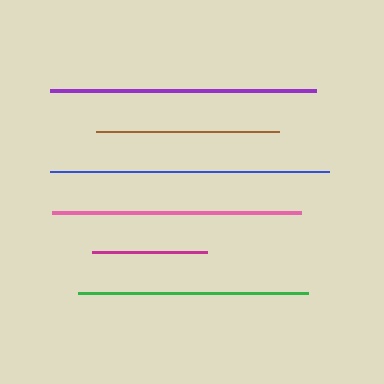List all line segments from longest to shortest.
From longest to shortest: blue, purple, pink, green, brown, magenta.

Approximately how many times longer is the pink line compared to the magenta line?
The pink line is approximately 2.2 times the length of the magenta line.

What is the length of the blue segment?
The blue segment is approximately 278 pixels long.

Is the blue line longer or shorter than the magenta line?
The blue line is longer than the magenta line.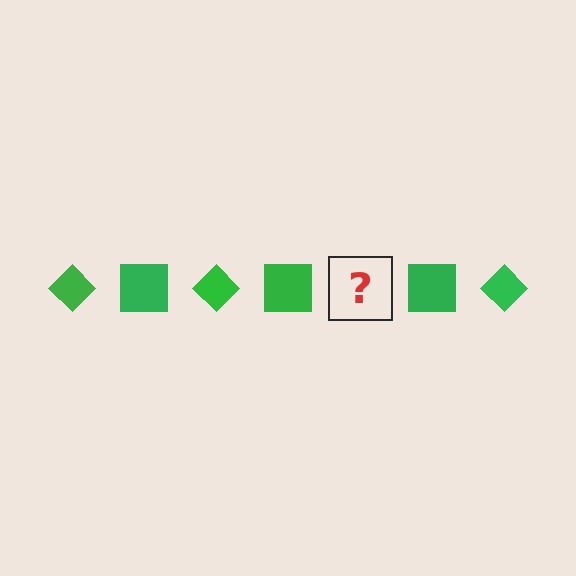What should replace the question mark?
The question mark should be replaced with a green diamond.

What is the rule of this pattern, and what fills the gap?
The rule is that the pattern cycles through diamond, square shapes in green. The gap should be filled with a green diamond.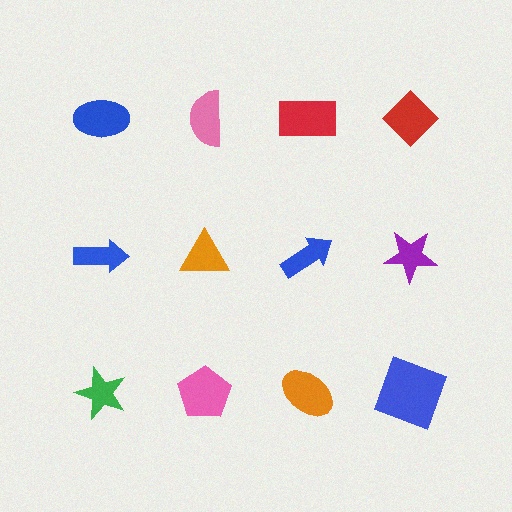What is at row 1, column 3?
A red rectangle.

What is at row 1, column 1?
A blue ellipse.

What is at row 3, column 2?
A pink pentagon.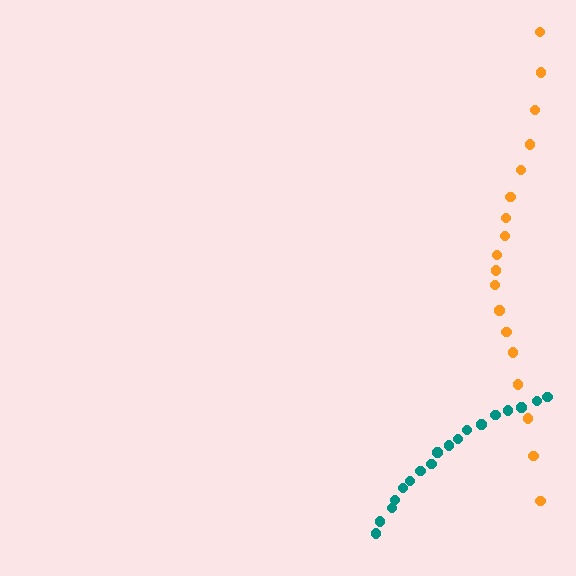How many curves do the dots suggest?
There are 2 distinct paths.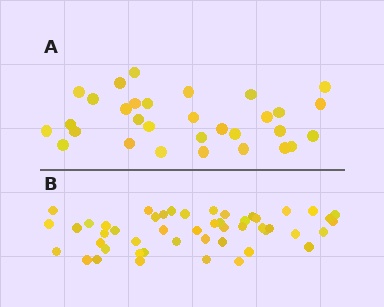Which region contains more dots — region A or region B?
Region B (the bottom region) has more dots.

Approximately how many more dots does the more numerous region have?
Region B has approximately 20 more dots than region A.